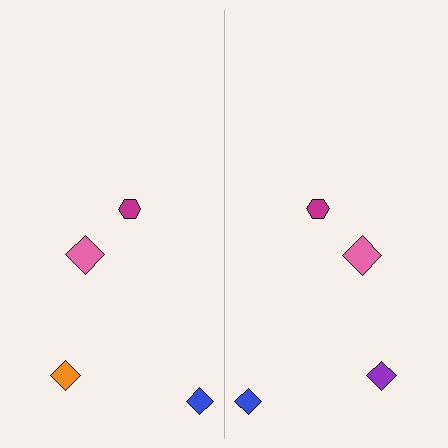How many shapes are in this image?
There are 8 shapes in this image.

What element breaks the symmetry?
The purple diamond on the right side breaks the symmetry — its mirror counterpart is orange.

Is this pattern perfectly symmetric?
No, the pattern is not perfectly symmetric. The purple diamond on the right side breaks the symmetry — its mirror counterpart is orange.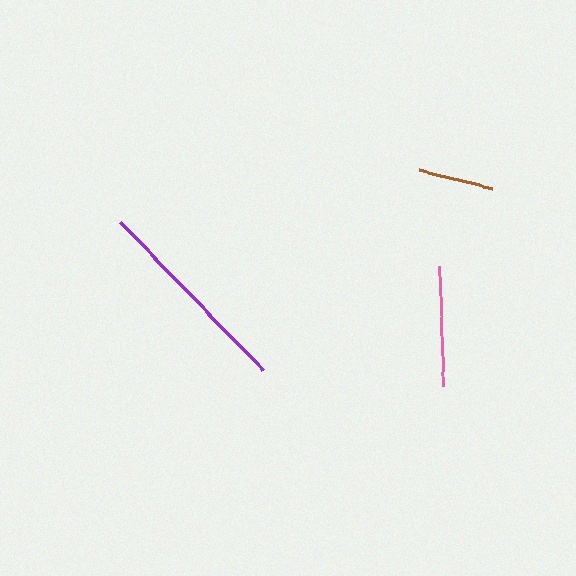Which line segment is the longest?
The purple line is the longest at approximately 205 pixels.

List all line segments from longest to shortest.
From longest to shortest: purple, pink, brown.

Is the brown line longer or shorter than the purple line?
The purple line is longer than the brown line.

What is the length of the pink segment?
The pink segment is approximately 120 pixels long.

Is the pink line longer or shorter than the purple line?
The purple line is longer than the pink line.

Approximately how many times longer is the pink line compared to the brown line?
The pink line is approximately 1.6 times the length of the brown line.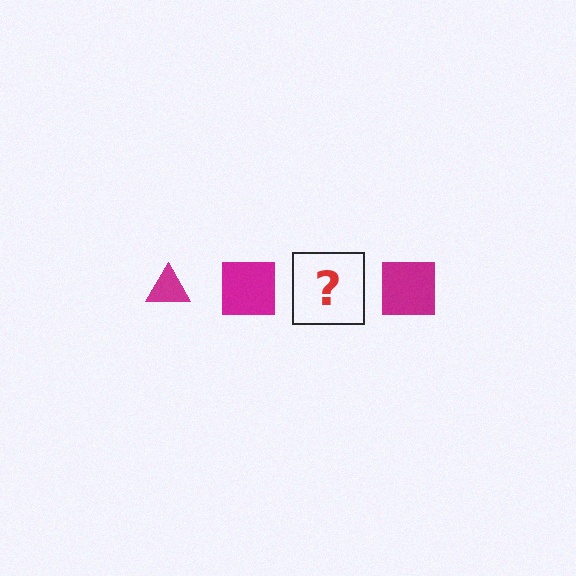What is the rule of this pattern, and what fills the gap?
The rule is that the pattern cycles through triangle, square shapes in magenta. The gap should be filled with a magenta triangle.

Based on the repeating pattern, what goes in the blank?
The blank should be a magenta triangle.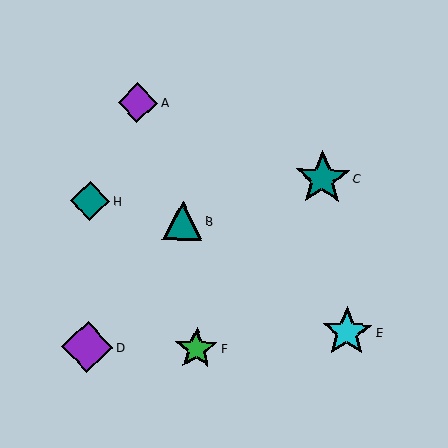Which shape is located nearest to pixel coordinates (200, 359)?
The green star (labeled F) at (196, 349) is nearest to that location.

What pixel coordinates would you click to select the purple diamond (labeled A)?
Click at (138, 103) to select the purple diamond A.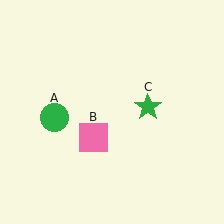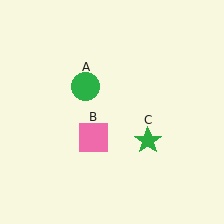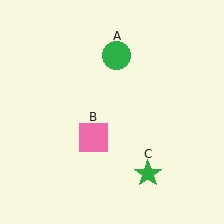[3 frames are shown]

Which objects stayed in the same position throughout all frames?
Pink square (object B) remained stationary.